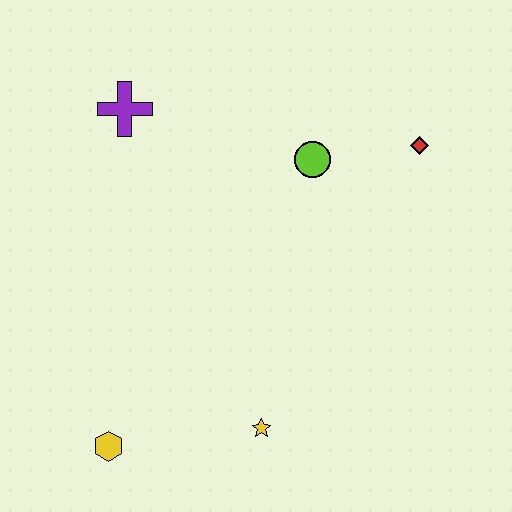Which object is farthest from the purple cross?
The yellow star is farthest from the purple cross.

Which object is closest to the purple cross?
The lime circle is closest to the purple cross.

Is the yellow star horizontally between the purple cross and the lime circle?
Yes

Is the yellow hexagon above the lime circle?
No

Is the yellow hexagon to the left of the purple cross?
Yes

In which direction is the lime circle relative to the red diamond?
The lime circle is to the left of the red diamond.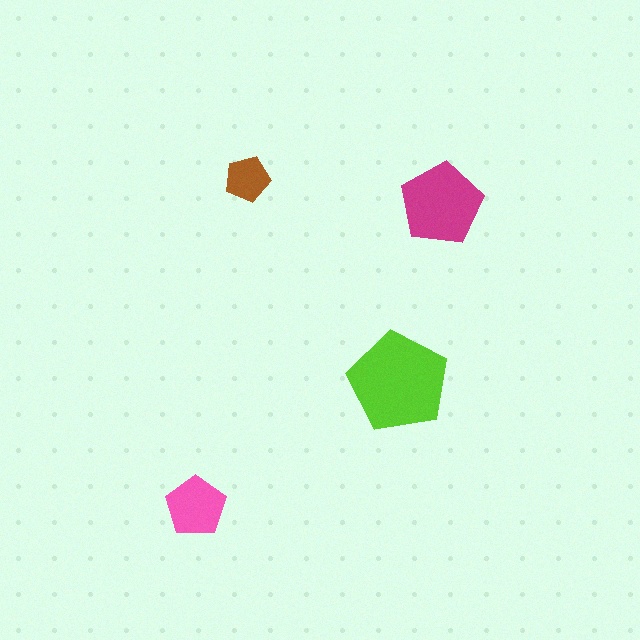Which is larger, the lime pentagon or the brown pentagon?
The lime one.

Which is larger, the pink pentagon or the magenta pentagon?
The magenta one.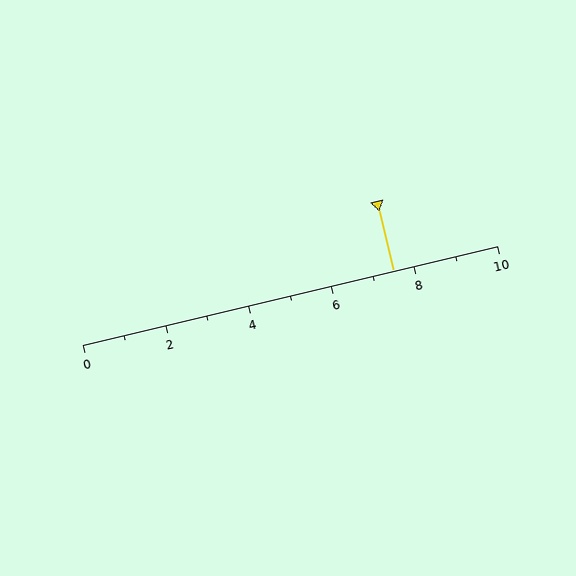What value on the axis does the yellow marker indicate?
The marker indicates approximately 7.5.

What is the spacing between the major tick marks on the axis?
The major ticks are spaced 2 apart.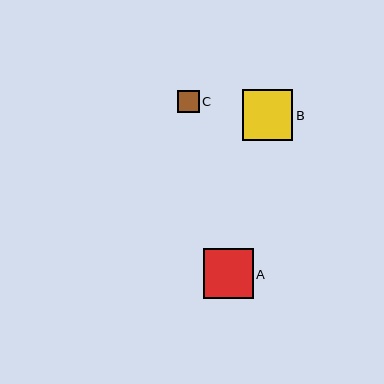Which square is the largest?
Square B is the largest with a size of approximately 51 pixels.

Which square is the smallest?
Square C is the smallest with a size of approximately 22 pixels.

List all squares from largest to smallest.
From largest to smallest: B, A, C.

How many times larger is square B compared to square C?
Square B is approximately 2.3 times the size of square C.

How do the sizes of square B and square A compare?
Square B and square A are approximately the same size.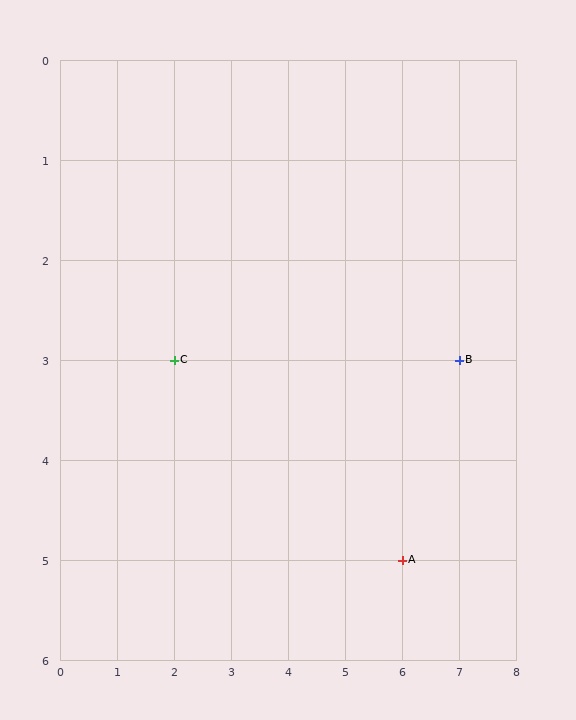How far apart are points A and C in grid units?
Points A and C are 4 columns and 2 rows apart (about 4.5 grid units diagonally).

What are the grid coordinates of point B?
Point B is at grid coordinates (7, 3).